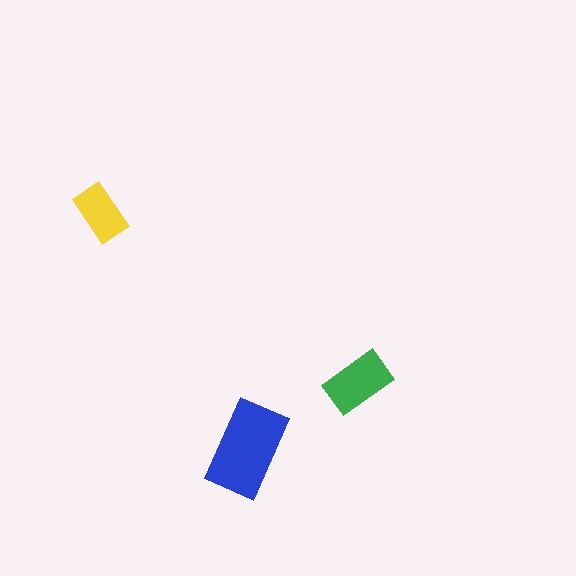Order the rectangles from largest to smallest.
the blue one, the green one, the yellow one.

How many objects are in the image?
There are 3 objects in the image.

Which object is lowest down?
The blue rectangle is bottommost.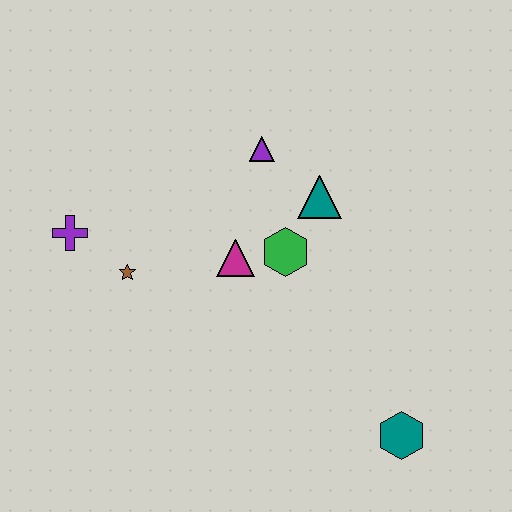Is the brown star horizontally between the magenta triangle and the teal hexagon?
No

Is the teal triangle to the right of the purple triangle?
Yes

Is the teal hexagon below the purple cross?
Yes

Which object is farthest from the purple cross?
The teal hexagon is farthest from the purple cross.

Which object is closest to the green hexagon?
The magenta triangle is closest to the green hexagon.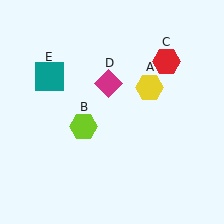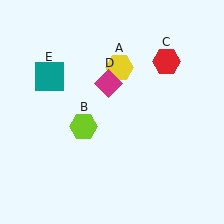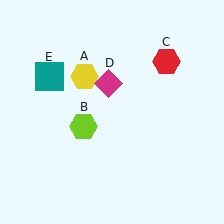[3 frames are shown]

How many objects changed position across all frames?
1 object changed position: yellow hexagon (object A).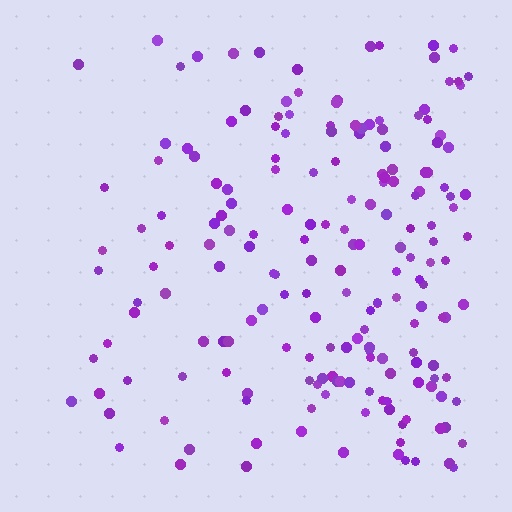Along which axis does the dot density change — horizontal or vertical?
Horizontal.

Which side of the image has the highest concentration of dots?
The right.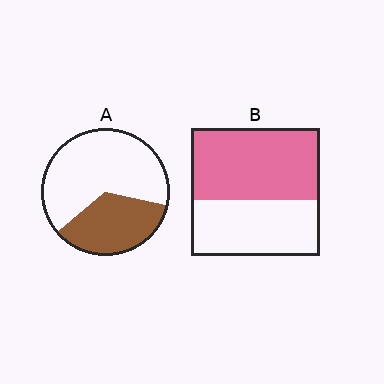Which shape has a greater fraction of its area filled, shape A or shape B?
Shape B.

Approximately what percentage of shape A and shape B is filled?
A is approximately 35% and B is approximately 55%.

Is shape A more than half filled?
No.